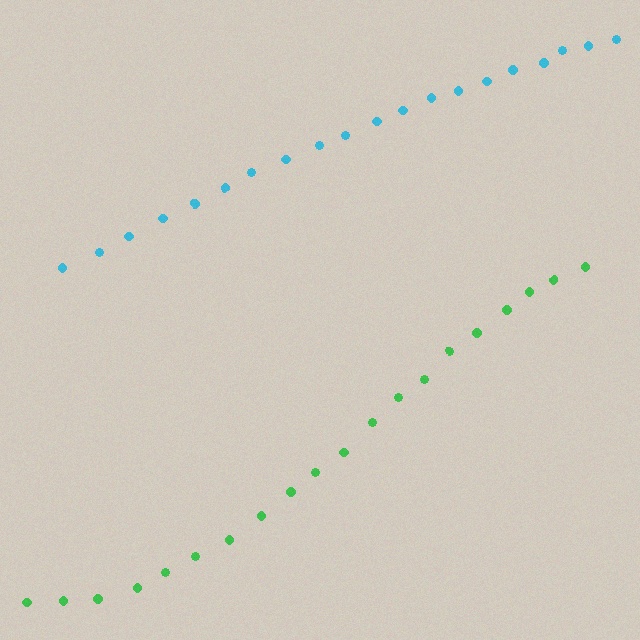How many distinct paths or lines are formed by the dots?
There are 2 distinct paths.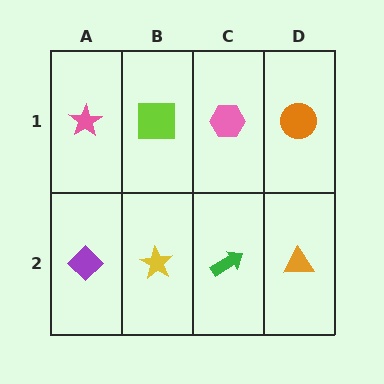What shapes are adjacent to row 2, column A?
A pink star (row 1, column A), a yellow star (row 2, column B).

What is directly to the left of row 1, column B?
A pink star.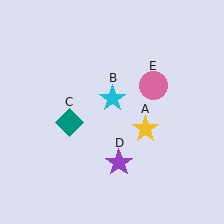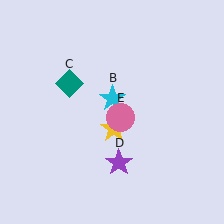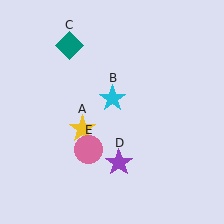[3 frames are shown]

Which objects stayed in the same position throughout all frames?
Cyan star (object B) and purple star (object D) remained stationary.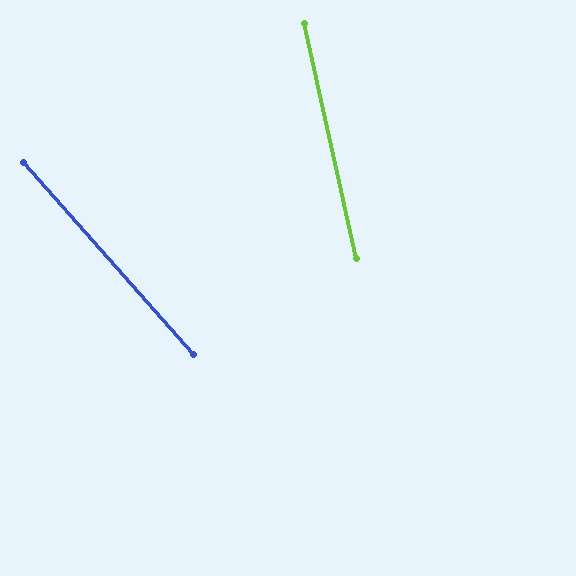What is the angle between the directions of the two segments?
Approximately 29 degrees.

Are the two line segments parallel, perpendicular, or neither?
Neither parallel nor perpendicular — they differ by about 29°.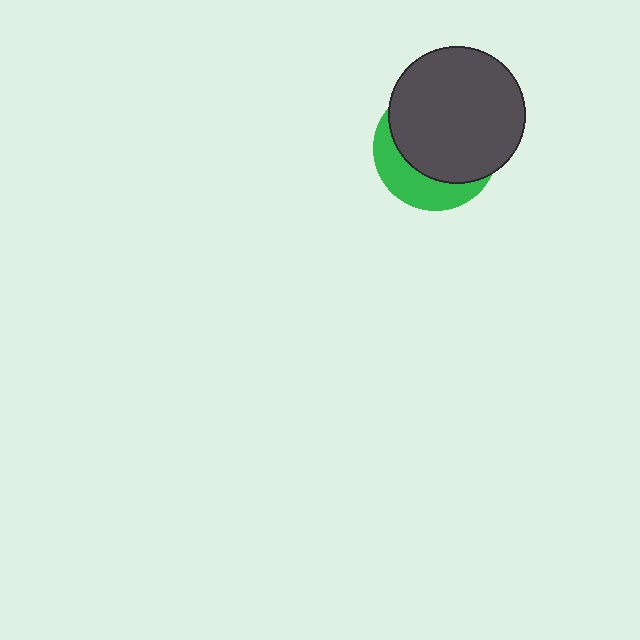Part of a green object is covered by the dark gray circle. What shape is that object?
It is a circle.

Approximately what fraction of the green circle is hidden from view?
Roughly 68% of the green circle is hidden behind the dark gray circle.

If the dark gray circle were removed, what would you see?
You would see the complete green circle.